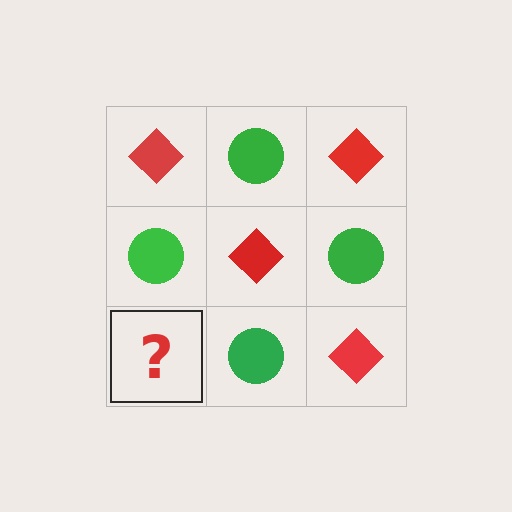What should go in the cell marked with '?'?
The missing cell should contain a red diamond.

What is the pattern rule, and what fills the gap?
The rule is that it alternates red diamond and green circle in a checkerboard pattern. The gap should be filled with a red diamond.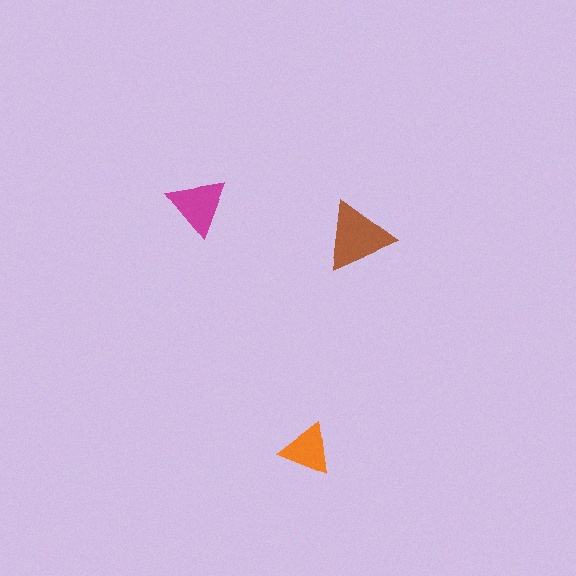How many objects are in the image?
There are 3 objects in the image.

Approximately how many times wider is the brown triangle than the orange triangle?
About 1.5 times wider.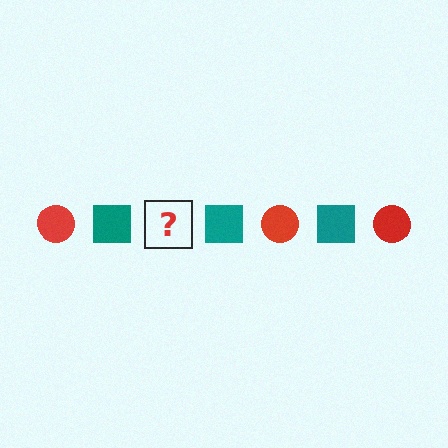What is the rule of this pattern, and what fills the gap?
The rule is that the pattern alternates between red circle and teal square. The gap should be filled with a red circle.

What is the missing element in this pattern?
The missing element is a red circle.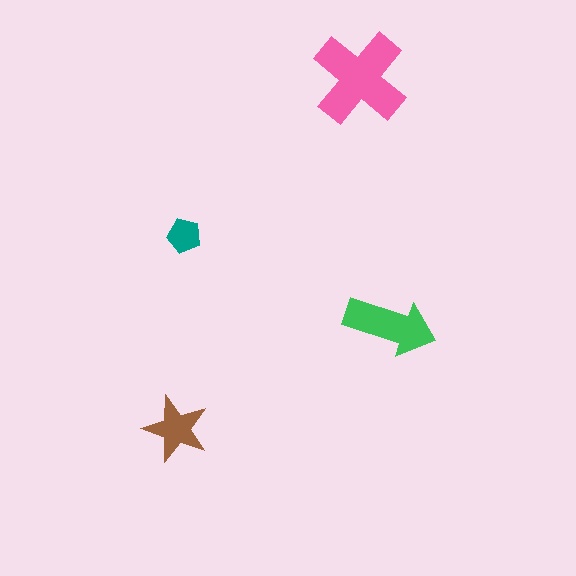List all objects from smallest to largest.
The teal pentagon, the brown star, the green arrow, the pink cross.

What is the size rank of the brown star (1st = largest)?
3rd.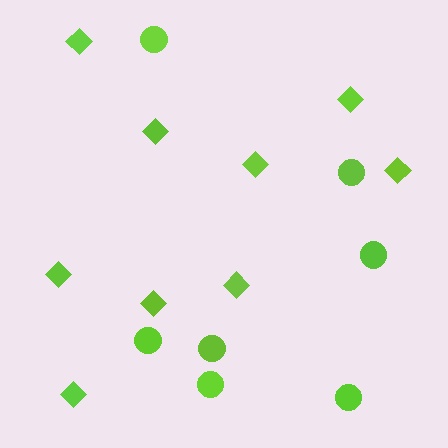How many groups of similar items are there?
There are 2 groups: one group of circles (7) and one group of diamonds (9).